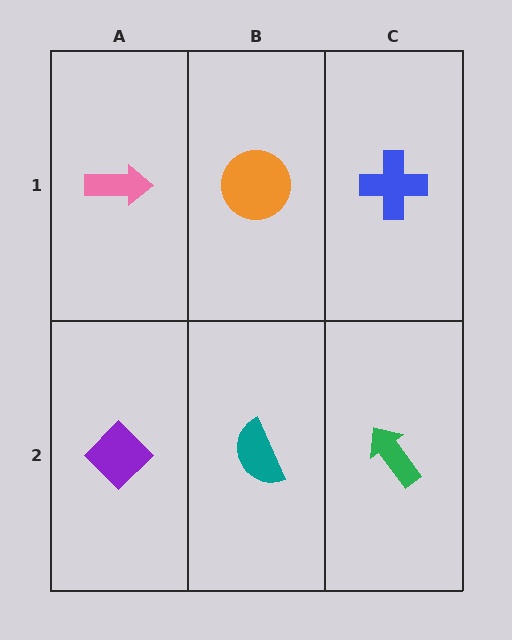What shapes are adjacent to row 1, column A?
A purple diamond (row 2, column A), an orange circle (row 1, column B).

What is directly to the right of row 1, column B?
A blue cross.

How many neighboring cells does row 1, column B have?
3.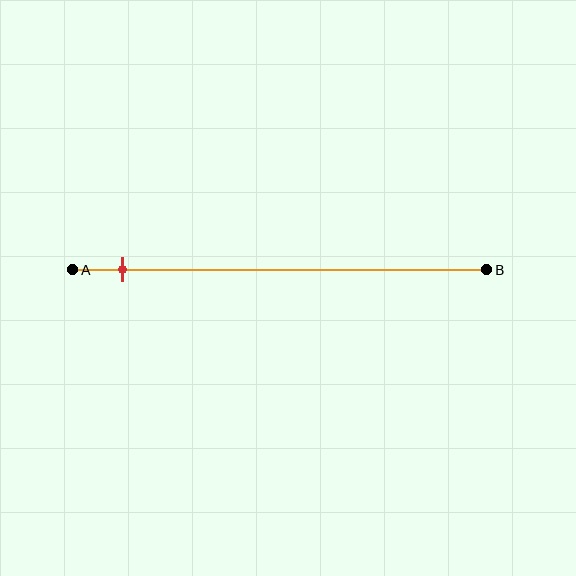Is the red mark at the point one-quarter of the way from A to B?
No, the mark is at about 10% from A, not at the 25% one-quarter point.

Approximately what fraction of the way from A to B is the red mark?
The red mark is approximately 10% of the way from A to B.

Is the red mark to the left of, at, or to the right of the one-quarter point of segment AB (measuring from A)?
The red mark is to the left of the one-quarter point of segment AB.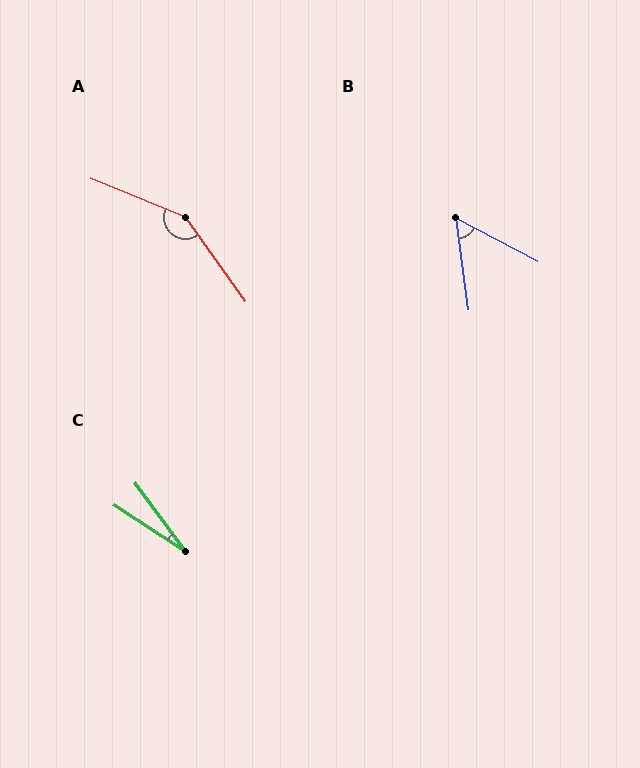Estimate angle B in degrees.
Approximately 54 degrees.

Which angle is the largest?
A, at approximately 148 degrees.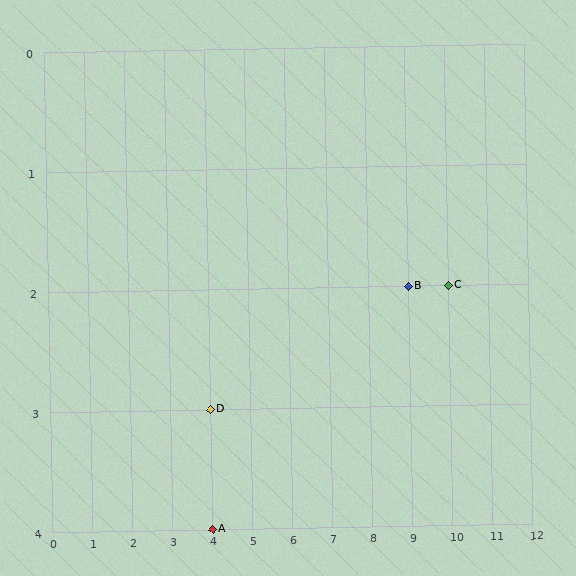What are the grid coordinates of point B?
Point B is at grid coordinates (9, 2).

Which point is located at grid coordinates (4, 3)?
Point D is at (4, 3).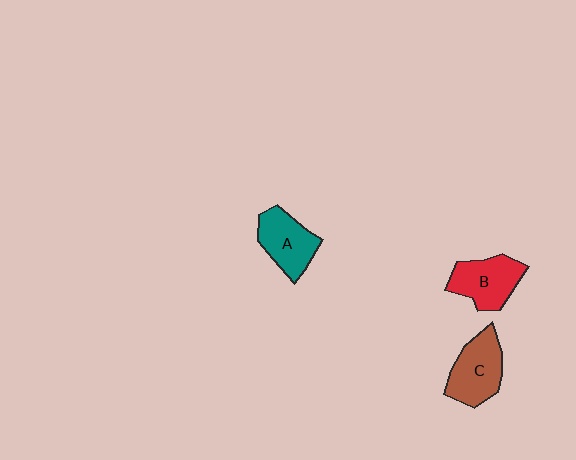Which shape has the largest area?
Shape C (brown).